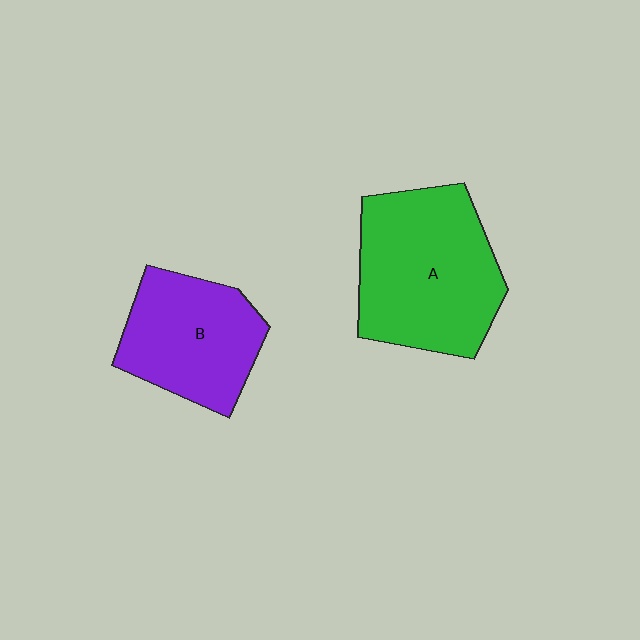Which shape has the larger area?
Shape A (green).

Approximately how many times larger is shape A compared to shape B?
Approximately 1.4 times.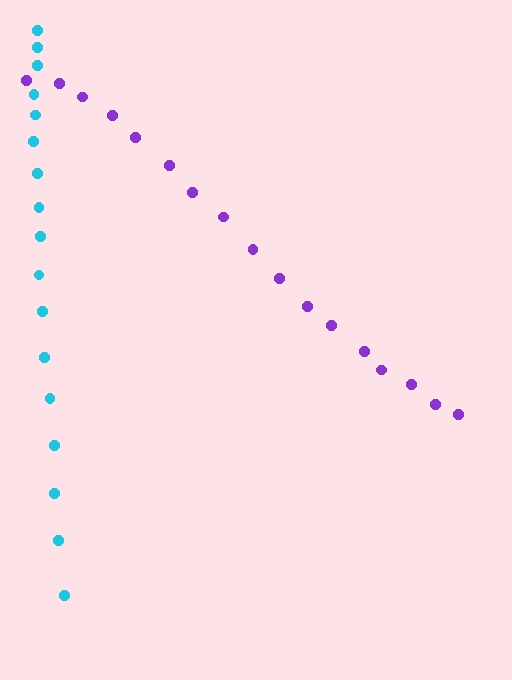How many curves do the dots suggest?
There are 2 distinct paths.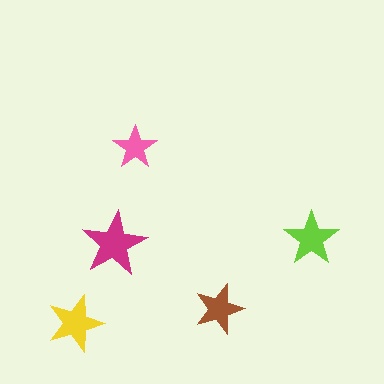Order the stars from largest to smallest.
the magenta one, the yellow one, the lime one, the brown one, the pink one.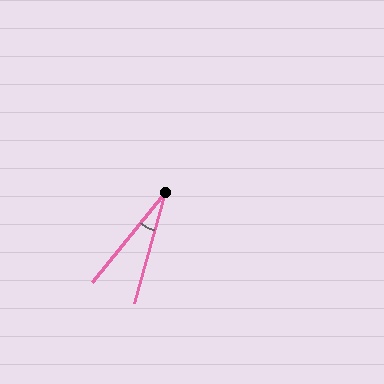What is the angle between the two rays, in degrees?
Approximately 23 degrees.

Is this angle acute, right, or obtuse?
It is acute.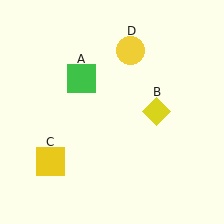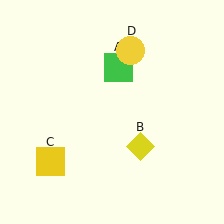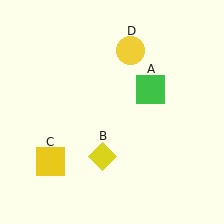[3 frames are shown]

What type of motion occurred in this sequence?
The green square (object A), yellow diamond (object B) rotated clockwise around the center of the scene.